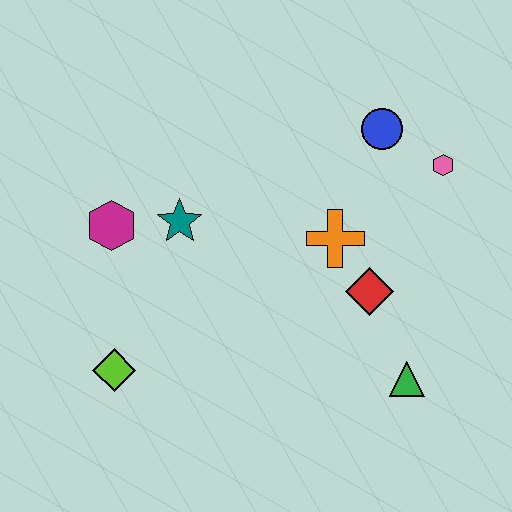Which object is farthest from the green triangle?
The magenta hexagon is farthest from the green triangle.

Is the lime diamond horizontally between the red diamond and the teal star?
No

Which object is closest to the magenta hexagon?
The teal star is closest to the magenta hexagon.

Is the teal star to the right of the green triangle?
No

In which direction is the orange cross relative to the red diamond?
The orange cross is above the red diamond.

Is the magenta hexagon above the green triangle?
Yes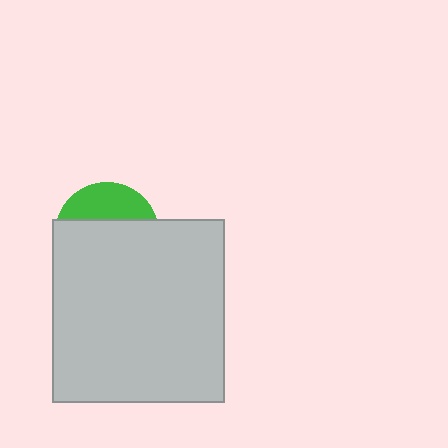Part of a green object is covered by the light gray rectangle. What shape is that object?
It is a circle.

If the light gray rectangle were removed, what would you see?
You would see the complete green circle.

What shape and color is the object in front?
The object in front is a light gray rectangle.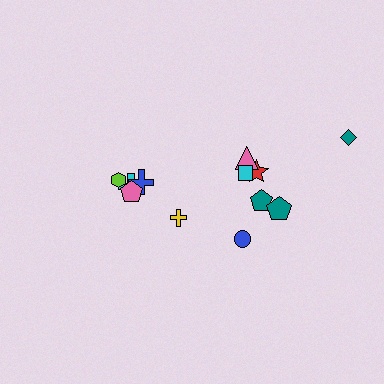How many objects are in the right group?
There are 7 objects.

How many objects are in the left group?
There are 5 objects.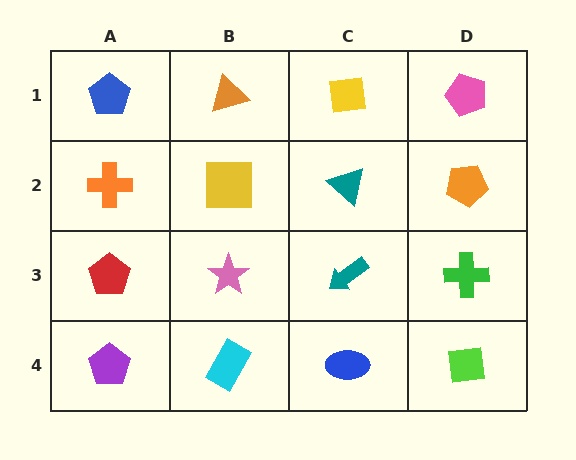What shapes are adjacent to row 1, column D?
An orange pentagon (row 2, column D), a yellow square (row 1, column C).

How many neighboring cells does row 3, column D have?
3.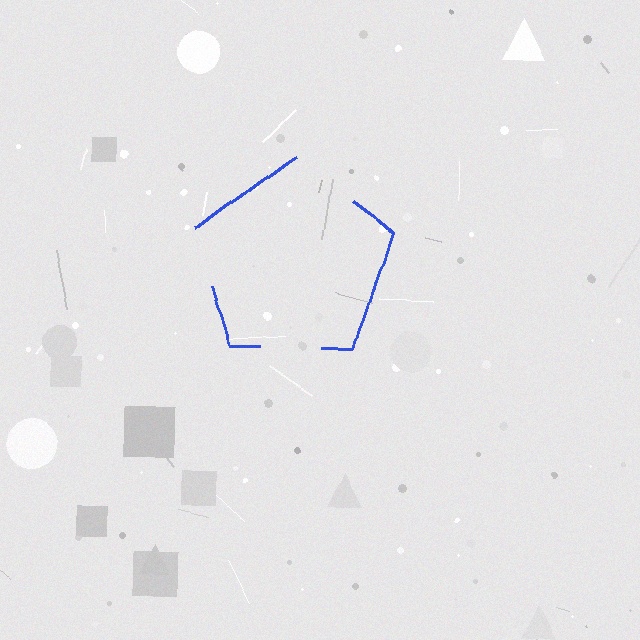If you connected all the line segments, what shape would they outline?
They would outline a pentagon.